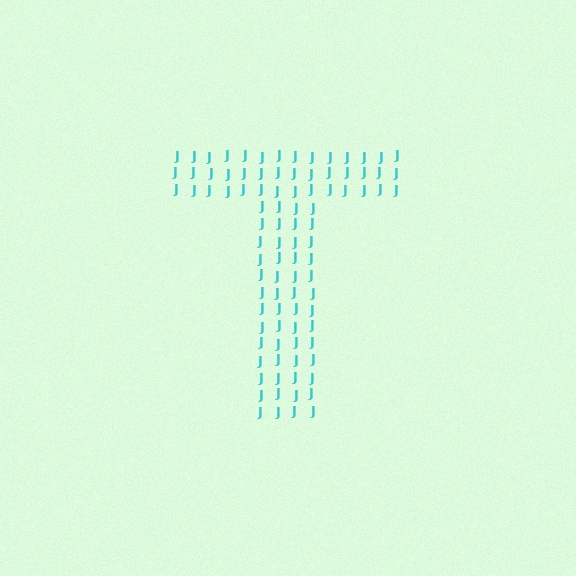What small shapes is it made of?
It is made of small letter J's.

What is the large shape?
The large shape is the letter T.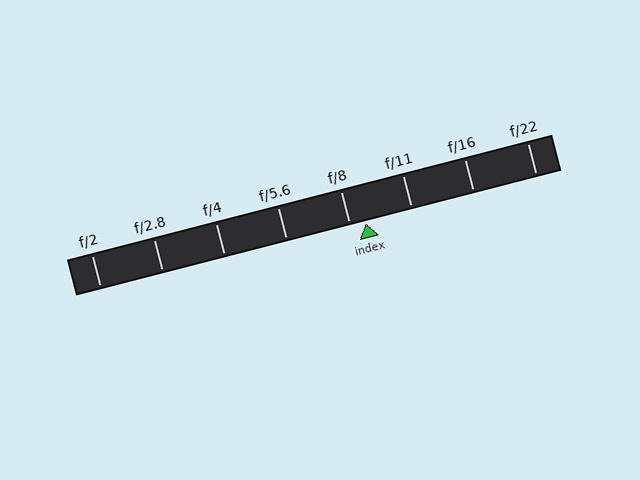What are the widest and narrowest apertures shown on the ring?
The widest aperture shown is f/2 and the narrowest is f/22.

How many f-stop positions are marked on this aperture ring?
There are 8 f-stop positions marked.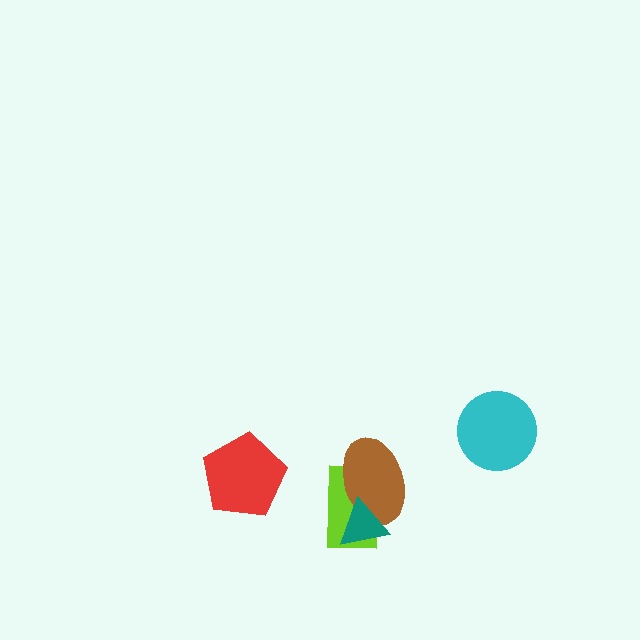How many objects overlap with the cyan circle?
0 objects overlap with the cyan circle.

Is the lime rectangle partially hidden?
Yes, it is partially covered by another shape.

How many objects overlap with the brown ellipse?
2 objects overlap with the brown ellipse.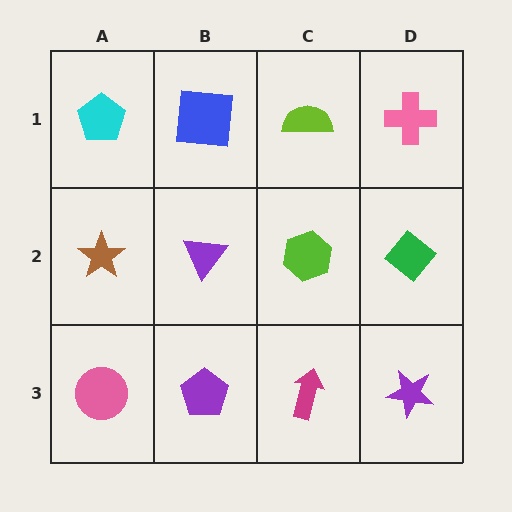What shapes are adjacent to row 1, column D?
A green diamond (row 2, column D), a lime semicircle (row 1, column C).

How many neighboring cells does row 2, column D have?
3.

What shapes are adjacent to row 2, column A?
A cyan pentagon (row 1, column A), a pink circle (row 3, column A), a purple triangle (row 2, column B).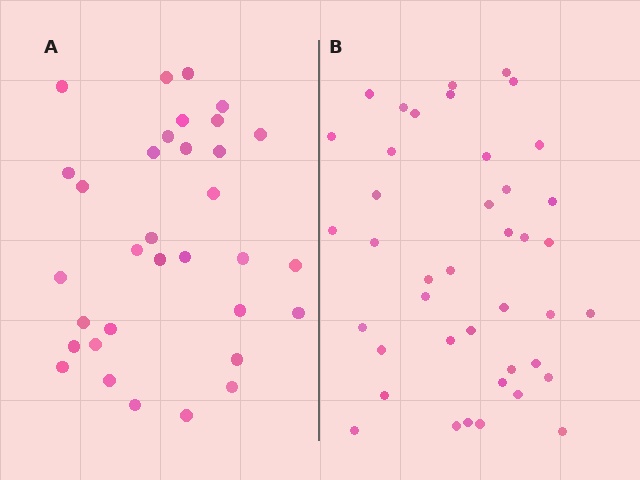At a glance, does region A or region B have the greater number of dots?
Region B (the right region) has more dots.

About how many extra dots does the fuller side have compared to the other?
Region B has roughly 8 or so more dots than region A.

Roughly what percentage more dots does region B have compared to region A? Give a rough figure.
About 25% more.